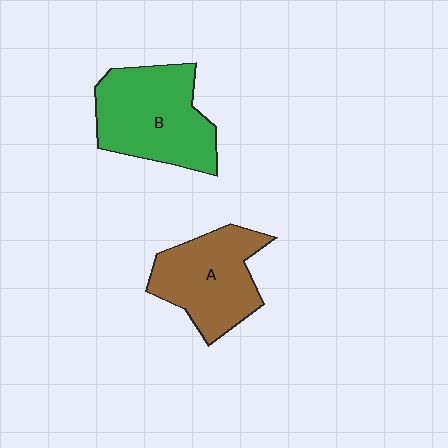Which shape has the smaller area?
Shape A (brown).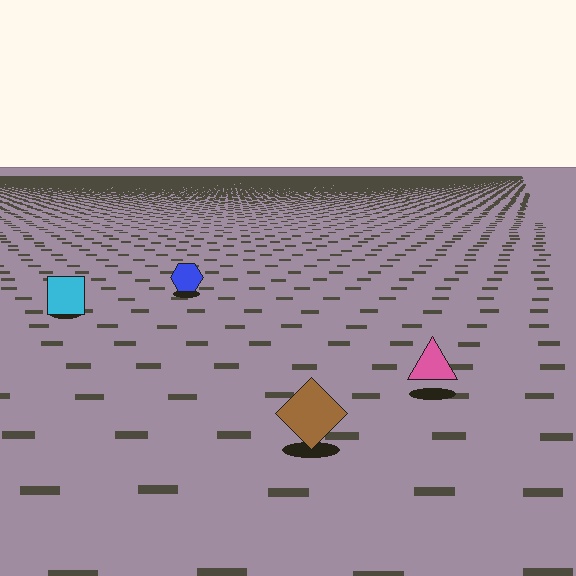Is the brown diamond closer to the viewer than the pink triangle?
Yes. The brown diamond is closer — you can tell from the texture gradient: the ground texture is coarser near it.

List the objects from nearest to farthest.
From nearest to farthest: the brown diamond, the pink triangle, the cyan square, the blue hexagon.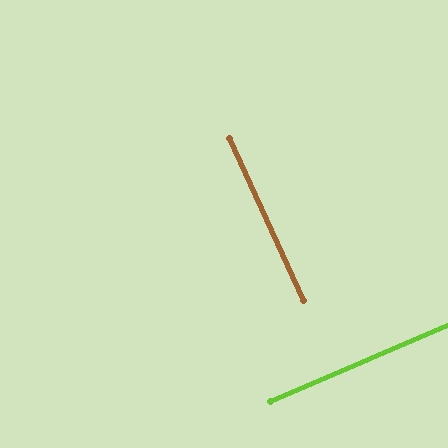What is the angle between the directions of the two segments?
Approximately 89 degrees.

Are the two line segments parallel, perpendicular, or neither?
Perpendicular — they meet at approximately 89°.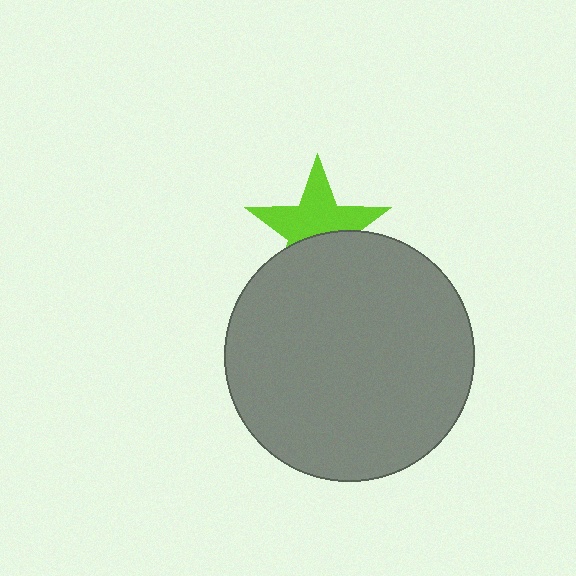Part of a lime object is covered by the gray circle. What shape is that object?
It is a star.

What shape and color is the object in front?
The object in front is a gray circle.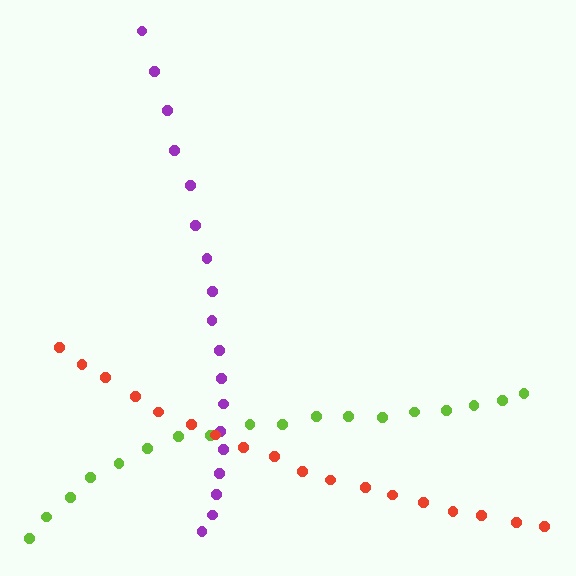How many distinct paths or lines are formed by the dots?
There are 3 distinct paths.